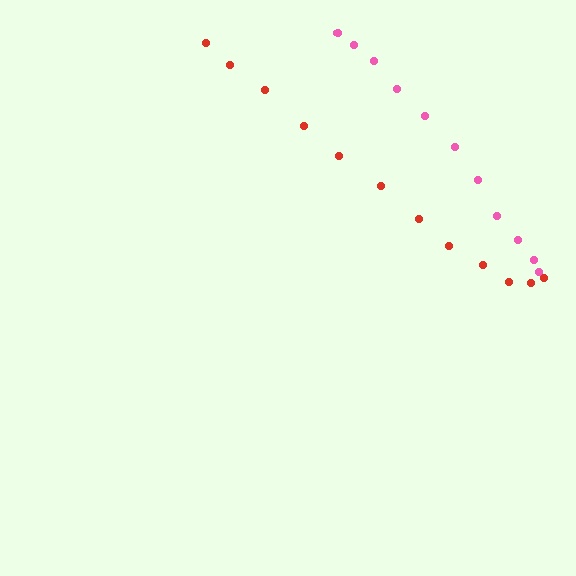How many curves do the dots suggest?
There are 2 distinct paths.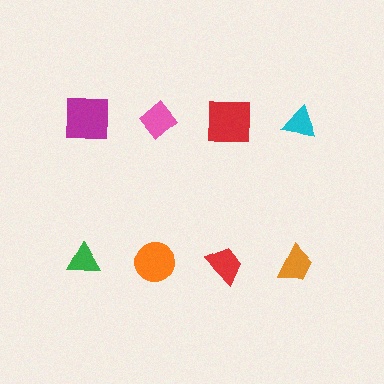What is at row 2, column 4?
An orange trapezoid.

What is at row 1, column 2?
A pink diamond.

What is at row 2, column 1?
A green triangle.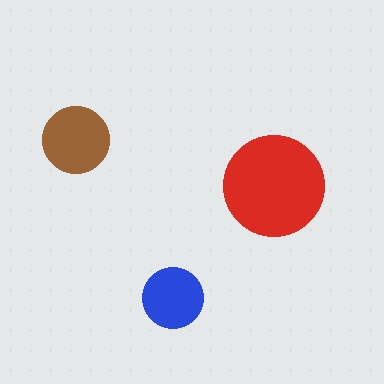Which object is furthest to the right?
The red circle is rightmost.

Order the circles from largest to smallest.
the red one, the brown one, the blue one.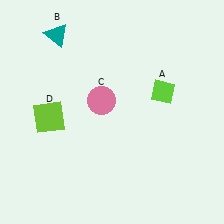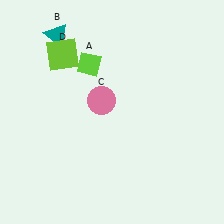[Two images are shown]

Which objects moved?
The objects that moved are: the lime diamond (A), the lime square (D).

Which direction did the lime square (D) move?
The lime square (D) moved up.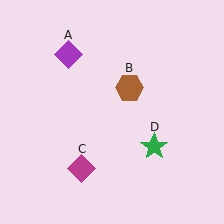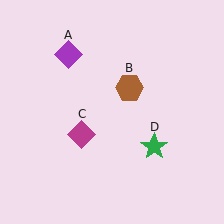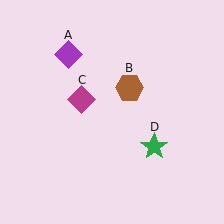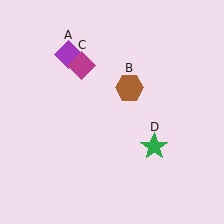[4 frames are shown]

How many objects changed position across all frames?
1 object changed position: magenta diamond (object C).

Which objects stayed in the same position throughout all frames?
Purple diamond (object A) and brown hexagon (object B) and green star (object D) remained stationary.